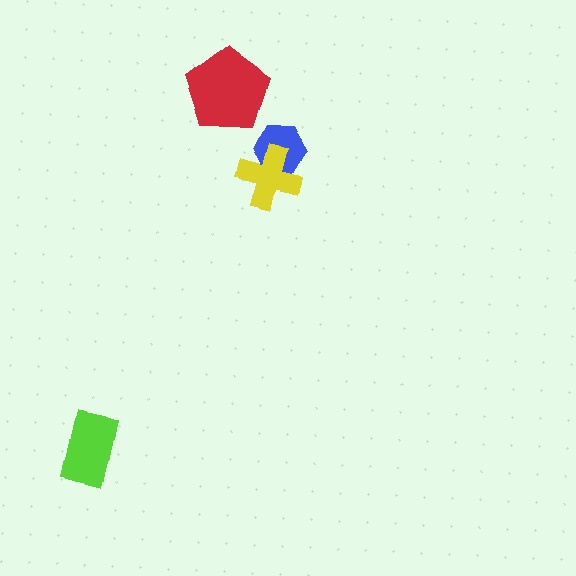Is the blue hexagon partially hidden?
Yes, it is partially covered by another shape.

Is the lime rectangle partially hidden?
No, no other shape covers it.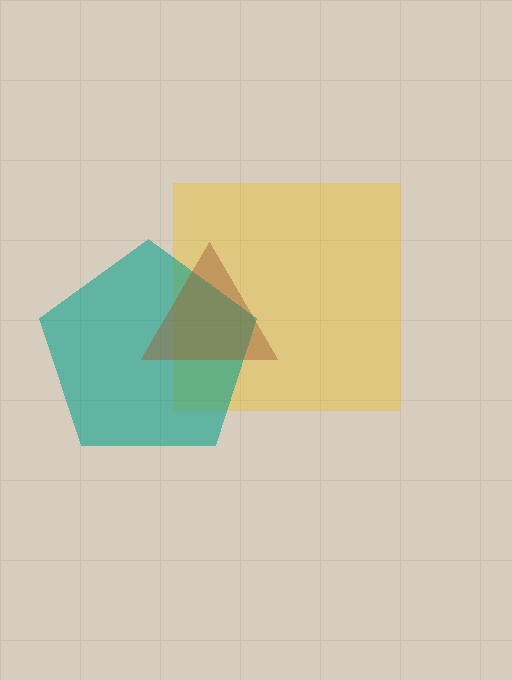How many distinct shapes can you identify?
There are 3 distinct shapes: a yellow square, a teal pentagon, a brown triangle.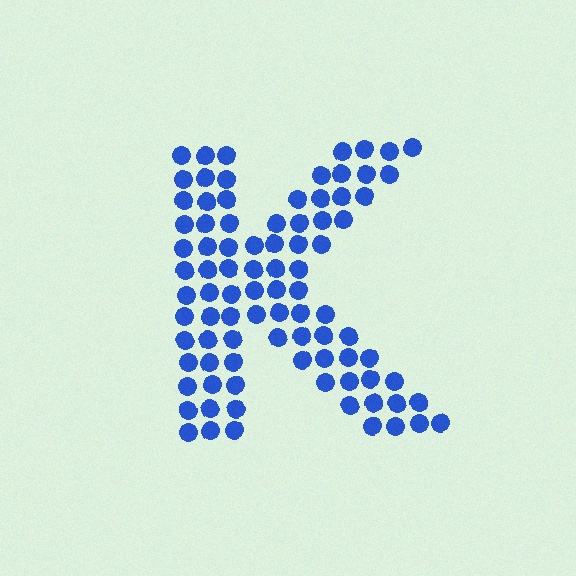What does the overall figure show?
The overall figure shows the letter K.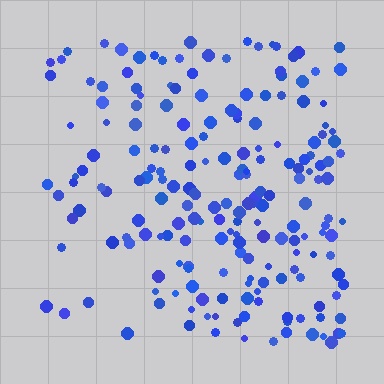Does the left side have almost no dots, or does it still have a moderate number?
Still a moderate number, just noticeably fewer than the right.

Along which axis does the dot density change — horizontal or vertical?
Horizontal.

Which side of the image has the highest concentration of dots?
The right.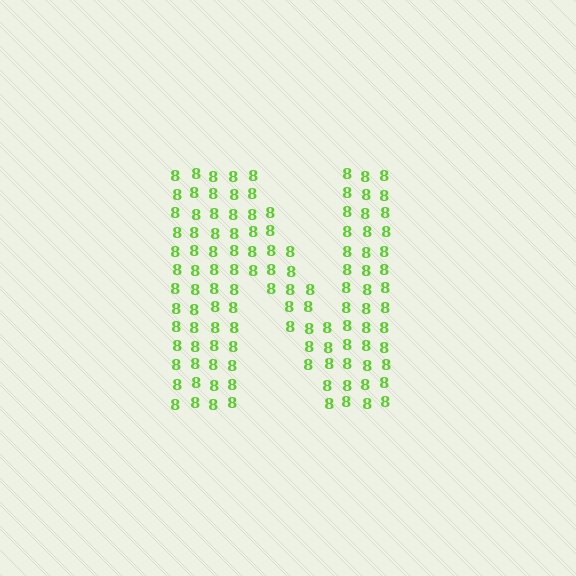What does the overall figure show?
The overall figure shows the letter N.